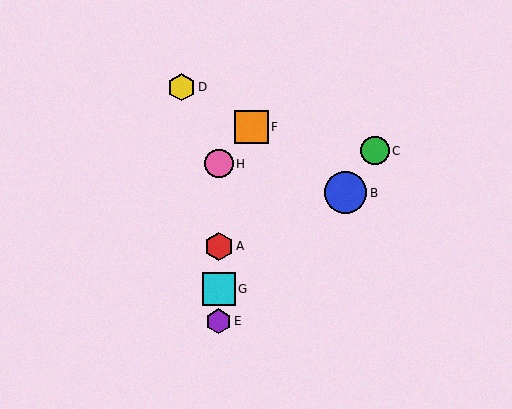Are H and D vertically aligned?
No, H is at x≈219 and D is at x≈182.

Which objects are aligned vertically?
Objects A, E, G, H are aligned vertically.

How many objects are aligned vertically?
4 objects (A, E, G, H) are aligned vertically.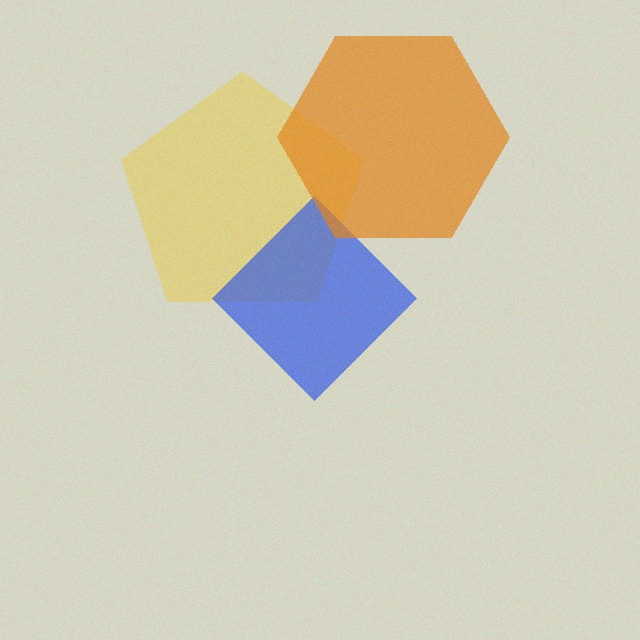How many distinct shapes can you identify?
There are 3 distinct shapes: a yellow pentagon, a blue diamond, an orange hexagon.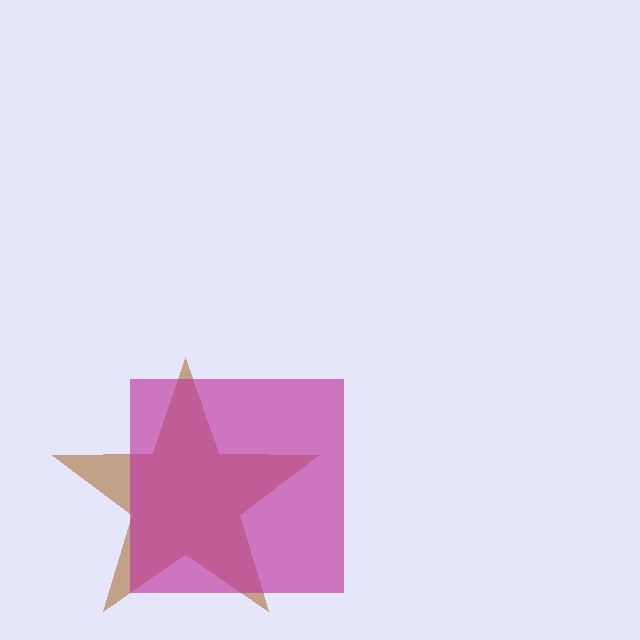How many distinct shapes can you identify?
There are 2 distinct shapes: a brown star, a magenta square.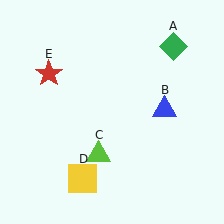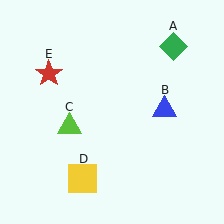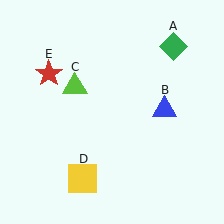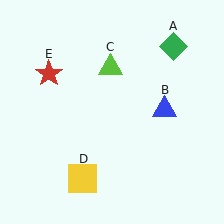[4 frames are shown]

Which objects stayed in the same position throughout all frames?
Green diamond (object A) and blue triangle (object B) and yellow square (object D) and red star (object E) remained stationary.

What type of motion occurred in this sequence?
The lime triangle (object C) rotated clockwise around the center of the scene.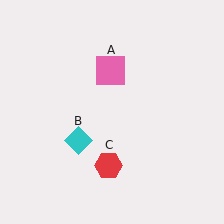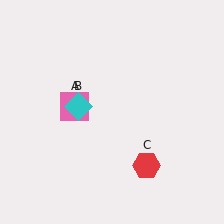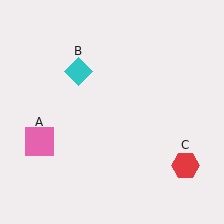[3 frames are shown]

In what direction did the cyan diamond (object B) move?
The cyan diamond (object B) moved up.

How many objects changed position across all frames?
3 objects changed position: pink square (object A), cyan diamond (object B), red hexagon (object C).